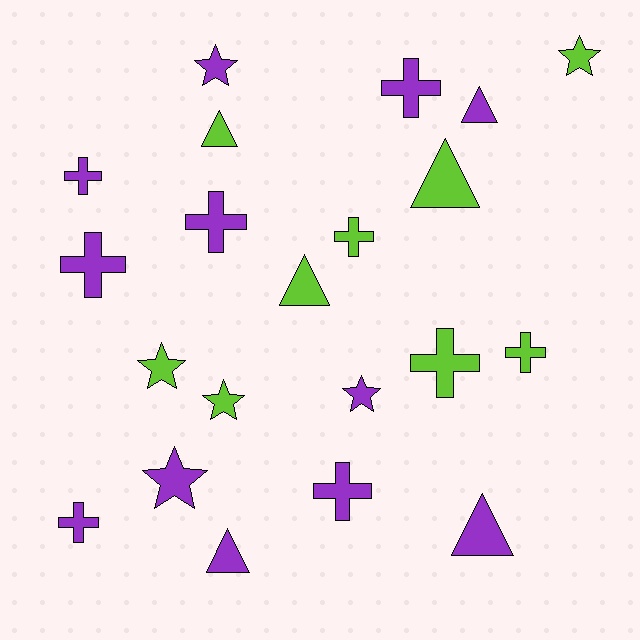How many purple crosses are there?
There are 6 purple crosses.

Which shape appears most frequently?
Cross, with 9 objects.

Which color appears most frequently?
Purple, with 12 objects.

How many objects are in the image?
There are 21 objects.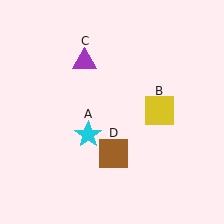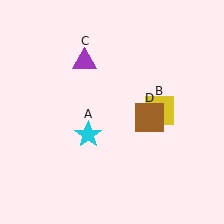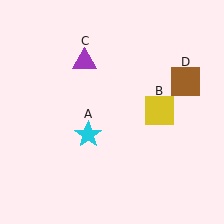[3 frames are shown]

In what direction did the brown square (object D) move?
The brown square (object D) moved up and to the right.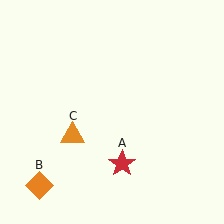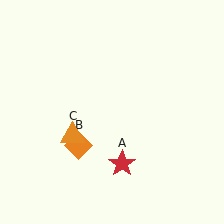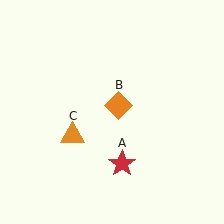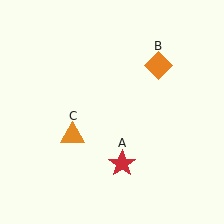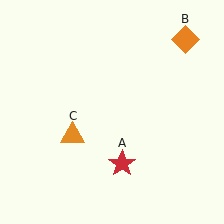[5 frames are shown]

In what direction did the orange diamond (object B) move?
The orange diamond (object B) moved up and to the right.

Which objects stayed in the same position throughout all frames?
Red star (object A) and orange triangle (object C) remained stationary.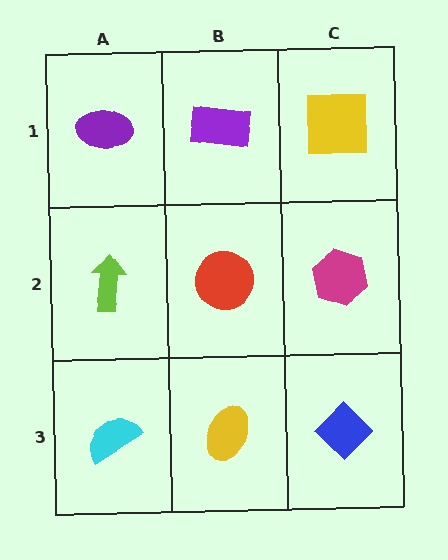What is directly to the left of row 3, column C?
A yellow ellipse.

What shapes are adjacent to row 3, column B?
A red circle (row 2, column B), a cyan semicircle (row 3, column A), a blue diamond (row 3, column C).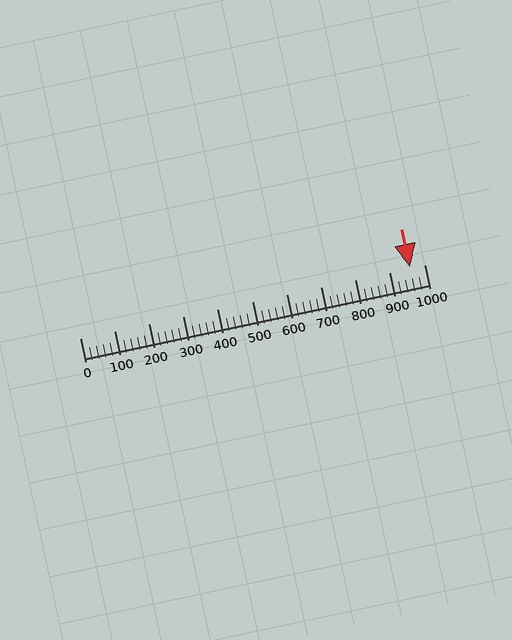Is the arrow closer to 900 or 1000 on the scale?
The arrow is closer to 1000.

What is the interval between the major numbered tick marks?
The major tick marks are spaced 100 units apart.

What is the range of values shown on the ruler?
The ruler shows values from 0 to 1000.